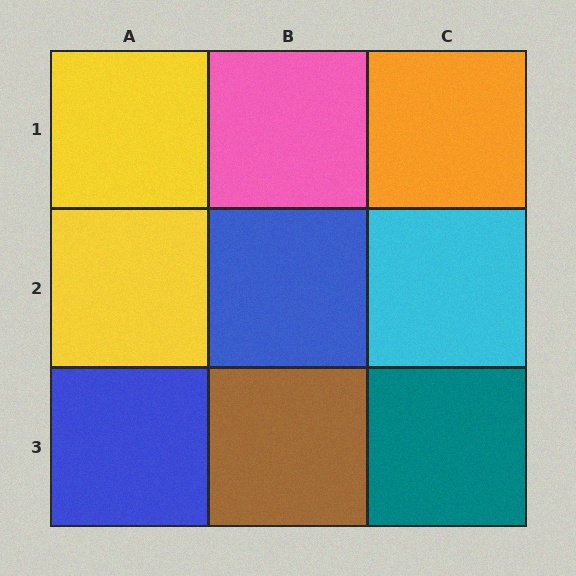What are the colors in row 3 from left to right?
Blue, brown, teal.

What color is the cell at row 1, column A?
Yellow.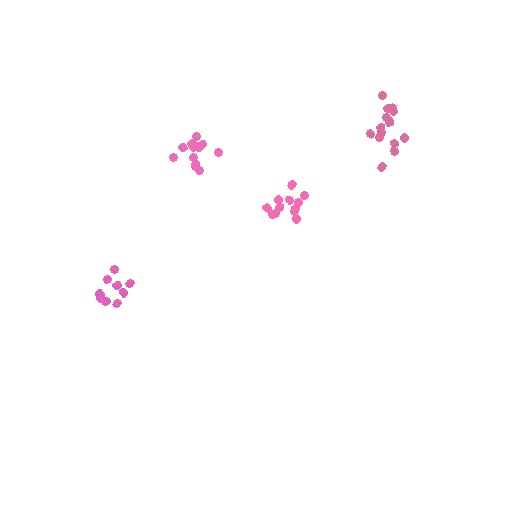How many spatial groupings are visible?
There are 4 spatial groupings.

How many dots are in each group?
Group 1: 15 dots, Group 2: 10 dots, Group 3: 12 dots, Group 4: 13 dots (50 total).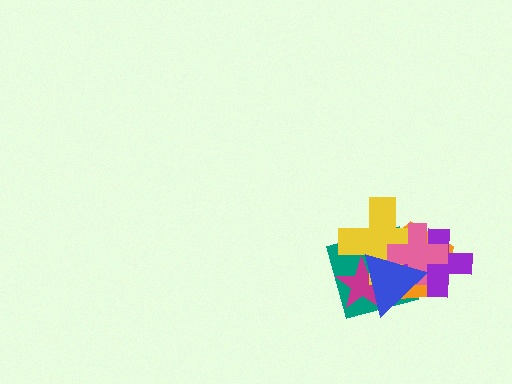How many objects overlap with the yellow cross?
6 objects overlap with the yellow cross.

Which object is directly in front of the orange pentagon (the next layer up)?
The purple cross is directly in front of the orange pentagon.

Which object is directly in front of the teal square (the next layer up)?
The orange pentagon is directly in front of the teal square.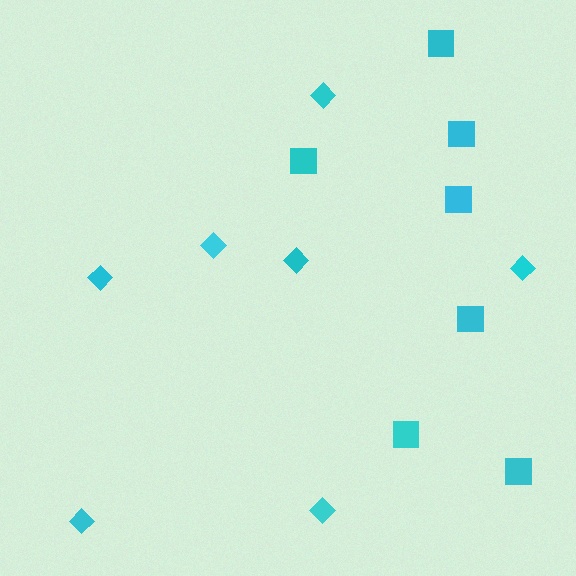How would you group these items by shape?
There are 2 groups: one group of diamonds (7) and one group of squares (7).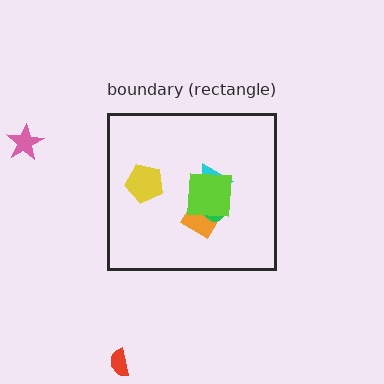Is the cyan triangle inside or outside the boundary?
Inside.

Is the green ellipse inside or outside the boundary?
Inside.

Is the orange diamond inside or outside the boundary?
Inside.